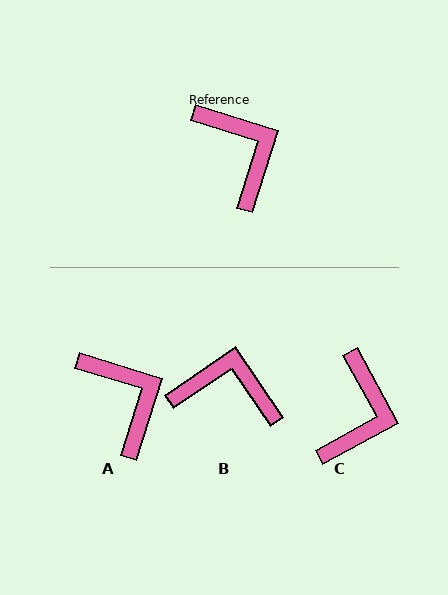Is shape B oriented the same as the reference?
No, it is off by about 52 degrees.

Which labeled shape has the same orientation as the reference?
A.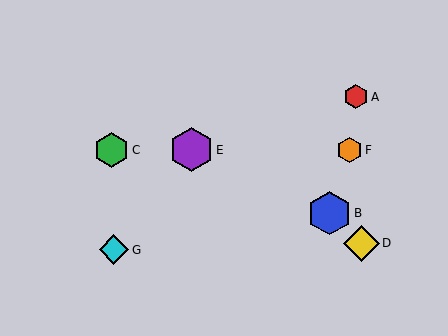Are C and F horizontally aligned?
Yes, both are at y≈150.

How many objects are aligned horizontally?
3 objects (C, E, F) are aligned horizontally.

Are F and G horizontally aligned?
No, F is at y≈150 and G is at y≈250.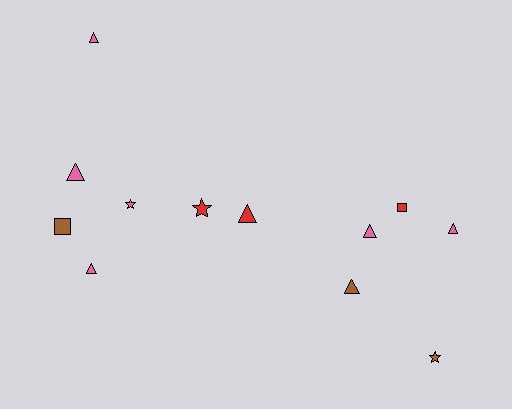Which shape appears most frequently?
Triangle, with 7 objects.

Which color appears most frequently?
Pink, with 6 objects.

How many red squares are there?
There is 1 red square.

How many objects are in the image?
There are 12 objects.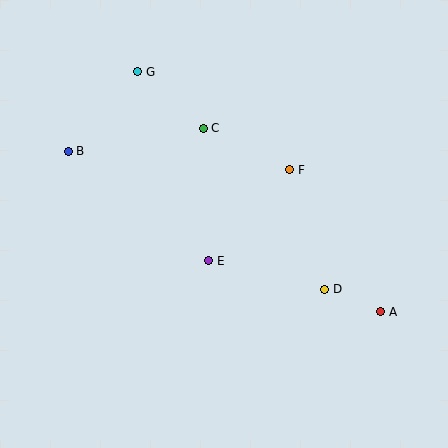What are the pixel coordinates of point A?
Point A is at (381, 312).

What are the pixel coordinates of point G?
Point G is at (138, 72).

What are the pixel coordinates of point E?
Point E is at (209, 261).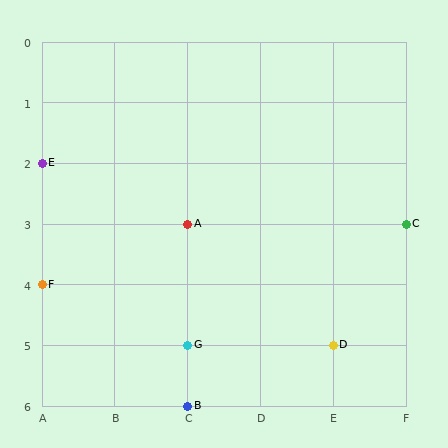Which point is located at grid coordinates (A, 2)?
Point E is at (A, 2).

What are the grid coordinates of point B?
Point B is at grid coordinates (C, 6).